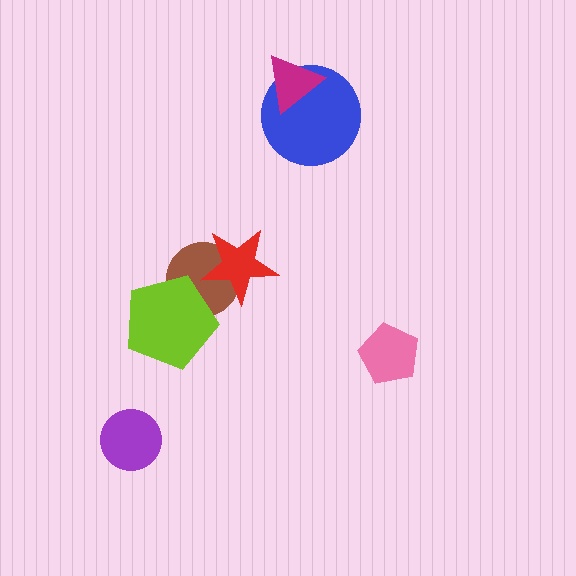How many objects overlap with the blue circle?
1 object overlaps with the blue circle.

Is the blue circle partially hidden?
Yes, it is partially covered by another shape.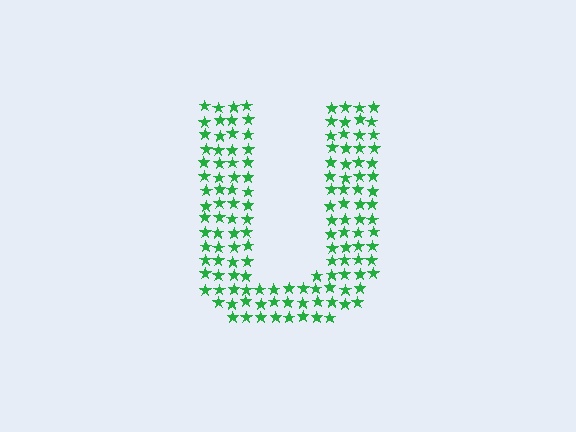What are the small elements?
The small elements are stars.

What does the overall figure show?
The overall figure shows the letter U.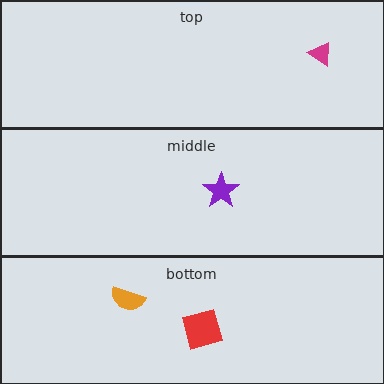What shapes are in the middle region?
The purple star.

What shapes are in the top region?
The magenta triangle.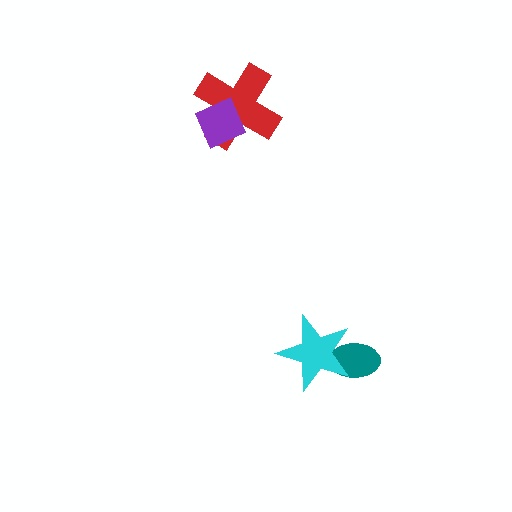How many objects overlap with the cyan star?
1 object overlaps with the cyan star.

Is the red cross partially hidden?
Yes, it is partially covered by another shape.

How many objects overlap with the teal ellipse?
1 object overlaps with the teal ellipse.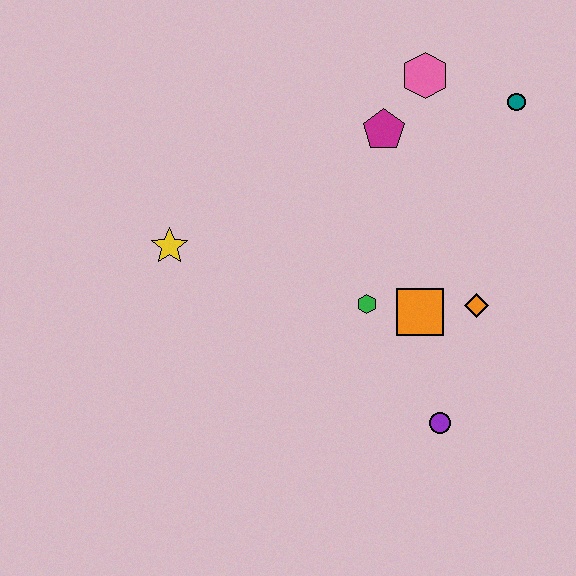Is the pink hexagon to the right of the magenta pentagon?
Yes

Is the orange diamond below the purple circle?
No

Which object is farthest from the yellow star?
The teal circle is farthest from the yellow star.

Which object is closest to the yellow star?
The green hexagon is closest to the yellow star.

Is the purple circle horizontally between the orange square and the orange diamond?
Yes